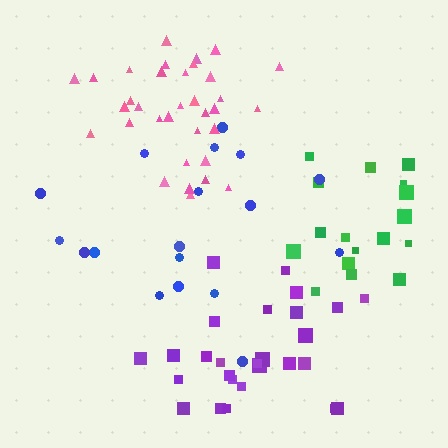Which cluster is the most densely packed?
Pink.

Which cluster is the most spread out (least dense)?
Blue.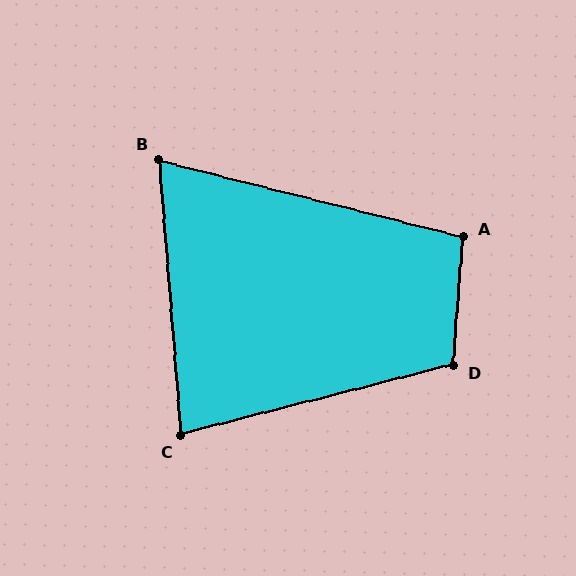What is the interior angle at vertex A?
Approximately 100 degrees (obtuse).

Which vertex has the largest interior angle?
D, at approximately 109 degrees.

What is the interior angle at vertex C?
Approximately 80 degrees (acute).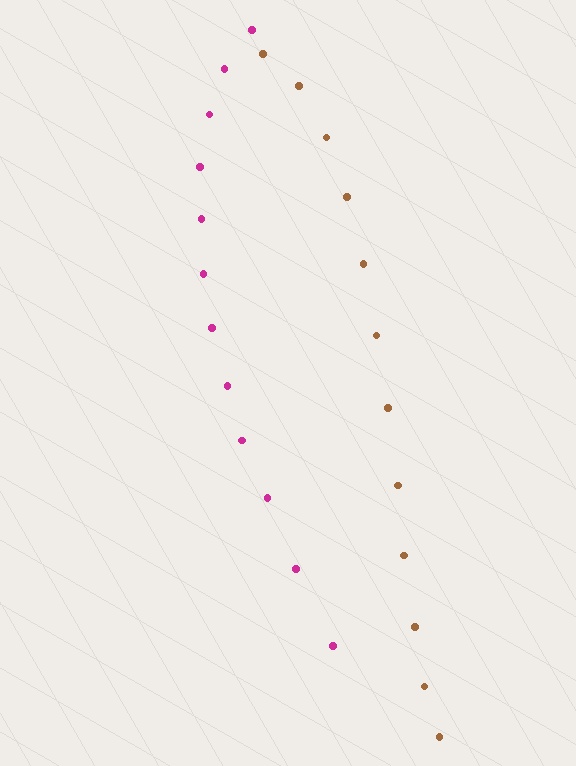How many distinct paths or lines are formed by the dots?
There are 2 distinct paths.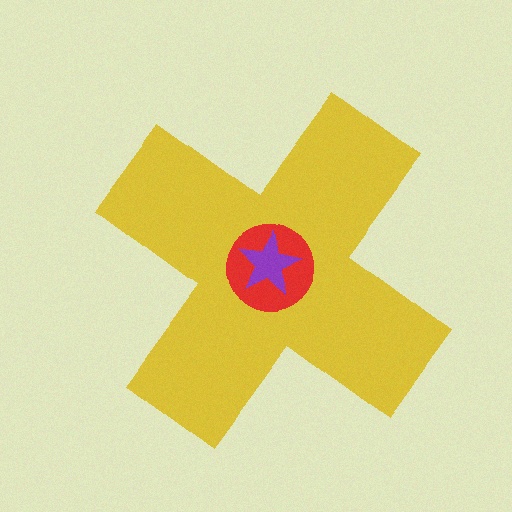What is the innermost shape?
The purple star.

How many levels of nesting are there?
3.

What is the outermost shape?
The yellow cross.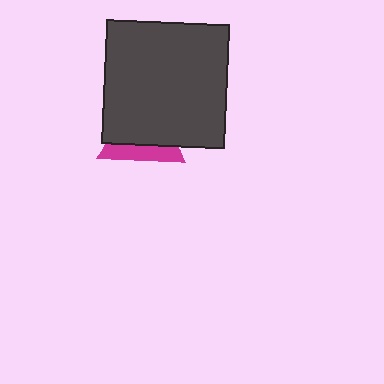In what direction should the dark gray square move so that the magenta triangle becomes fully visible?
The dark gray square should move up. That is the shortest direction to clear the overlap and leave the magenta triangle fully visible.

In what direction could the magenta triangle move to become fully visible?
The magenta triangle could move down. That would shift it out from behind the dark gray square entirely.